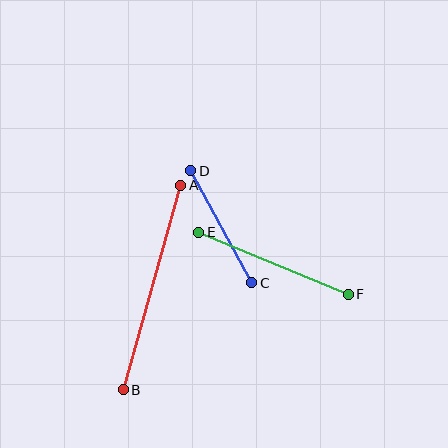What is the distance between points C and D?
The distance is approximately 128 pixels.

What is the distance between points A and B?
The distance is approximately 212 pixels.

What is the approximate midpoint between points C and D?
The midpoint is at approximately (221, 227) pixels.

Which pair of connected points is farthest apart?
Points A and B are farthest apart.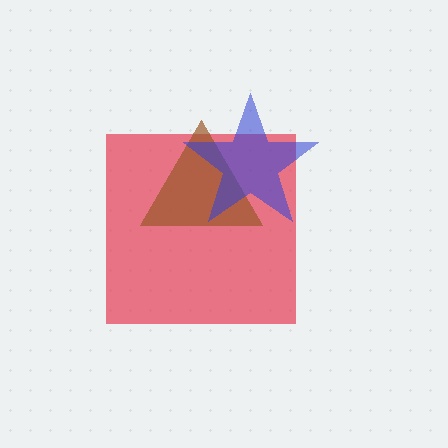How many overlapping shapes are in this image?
There are 3 overlapping shapes in the image.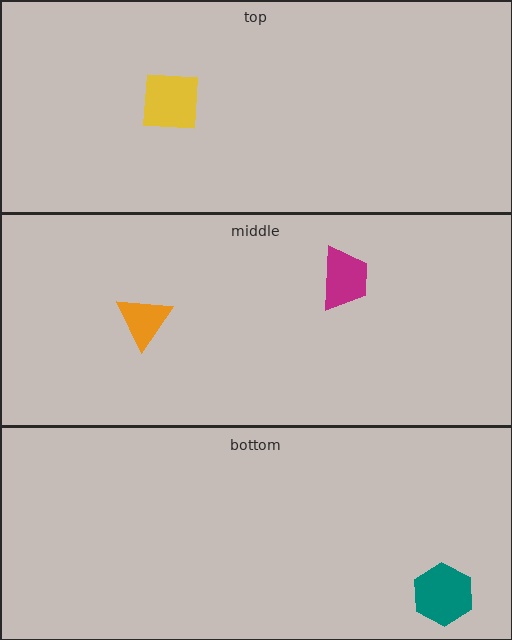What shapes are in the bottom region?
The teal hexagon.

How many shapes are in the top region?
1.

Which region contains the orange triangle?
The middle region.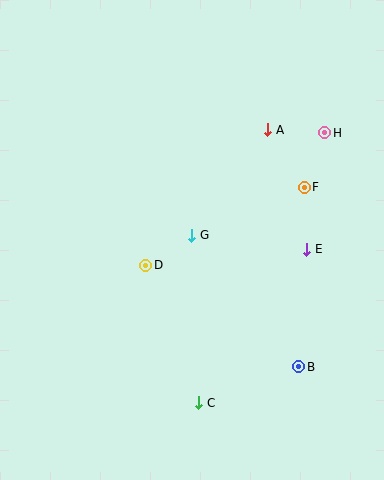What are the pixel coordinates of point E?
Point E is at (307, 249).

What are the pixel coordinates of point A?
Point A is at (268, 130).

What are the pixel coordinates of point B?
Point B is at (299, 367).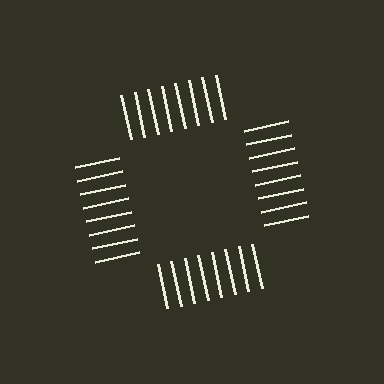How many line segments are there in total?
32 — 8 along each of the 4 edges.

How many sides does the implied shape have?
4 sides — the line-ends trace a square.